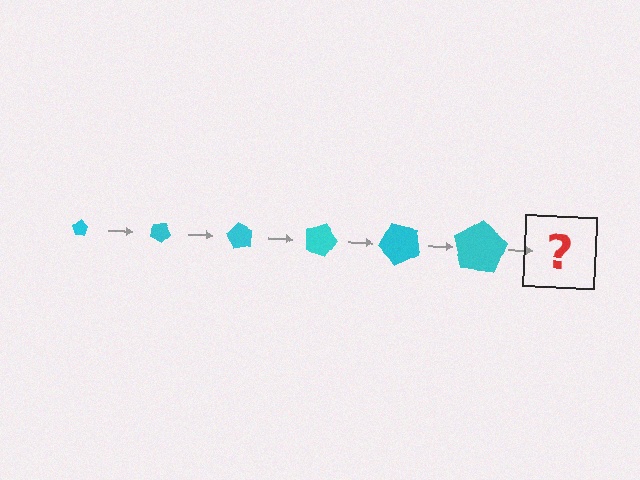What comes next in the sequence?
The next element should be a pentagon, larger than the previous one and rotated 180 degrees from the start.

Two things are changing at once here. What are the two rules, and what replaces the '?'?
The two rules are that the pentagon grows larger each step and it rotates 30 degrees each step. The '?' should be a pentagon, larger than the previous one and rotated 180 degrees from the start.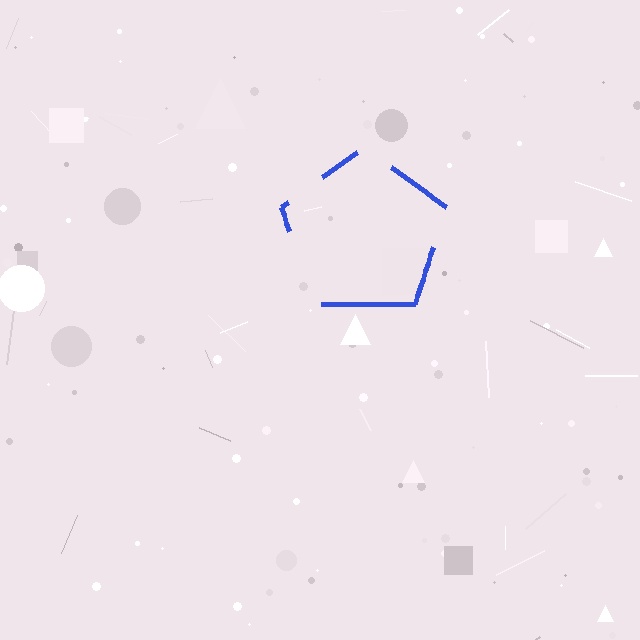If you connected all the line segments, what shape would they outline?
They would outline a pentagon.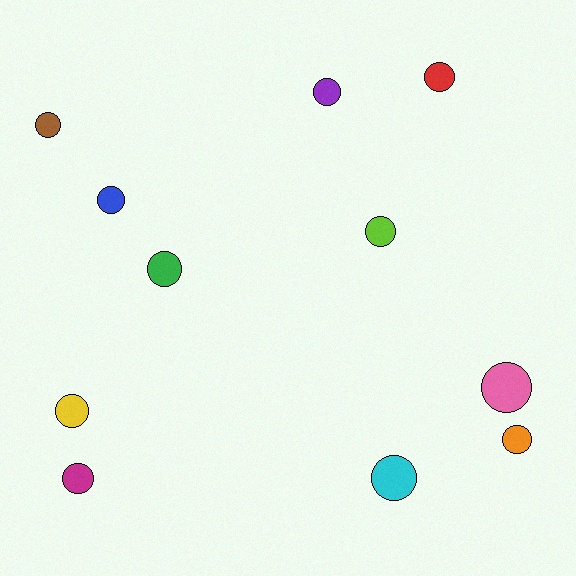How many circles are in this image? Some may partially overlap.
There are 11 circles.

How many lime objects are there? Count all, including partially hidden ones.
There is 1 lime object.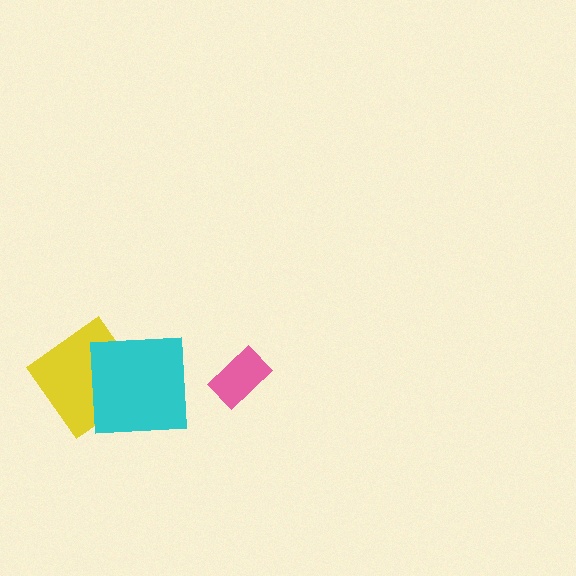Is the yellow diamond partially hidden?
Yes, it is partially covered by another shape.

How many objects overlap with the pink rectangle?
0 objects overlap with the pink rectangle.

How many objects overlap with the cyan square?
1 object overlaps with the cyan square.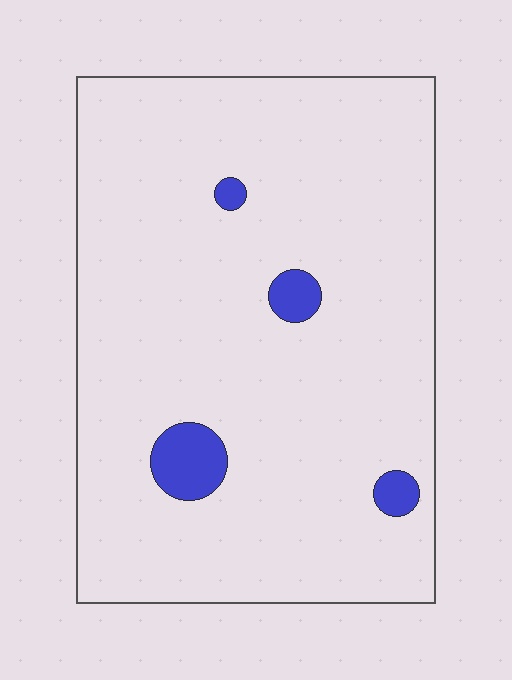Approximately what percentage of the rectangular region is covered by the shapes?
Approximately 5%.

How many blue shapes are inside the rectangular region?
4.